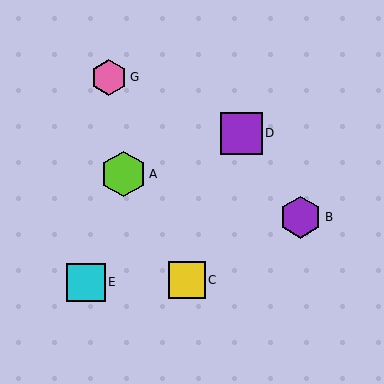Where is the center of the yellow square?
The center of the yellow square is at (187, 280).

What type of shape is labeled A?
Shape A is a lime hexagon.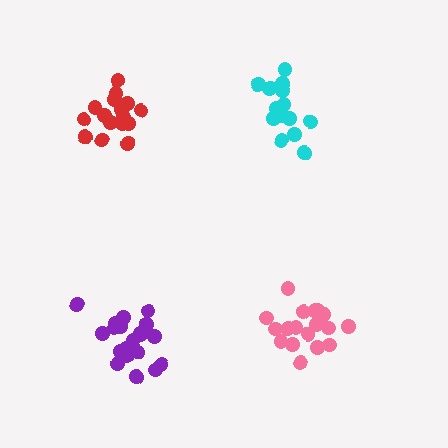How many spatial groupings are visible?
There are 4 spatial groupings.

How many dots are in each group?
Group 1: 15 dots, Group 2: 20 dots, Group 3: 16 dots, Group 4: 19 dots (70 total).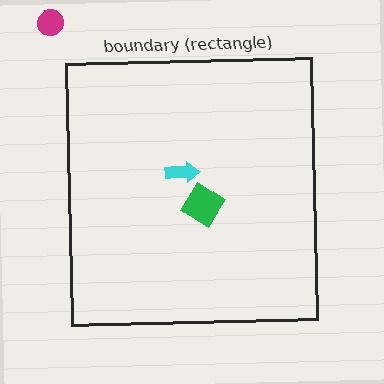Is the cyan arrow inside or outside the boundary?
Inside.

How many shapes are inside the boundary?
2 inside, 1 outside.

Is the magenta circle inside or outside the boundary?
Outside.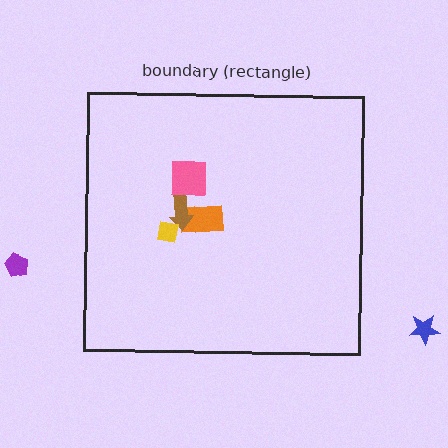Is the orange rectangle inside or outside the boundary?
Inside.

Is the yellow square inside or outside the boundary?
Inside.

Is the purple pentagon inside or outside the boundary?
Outside.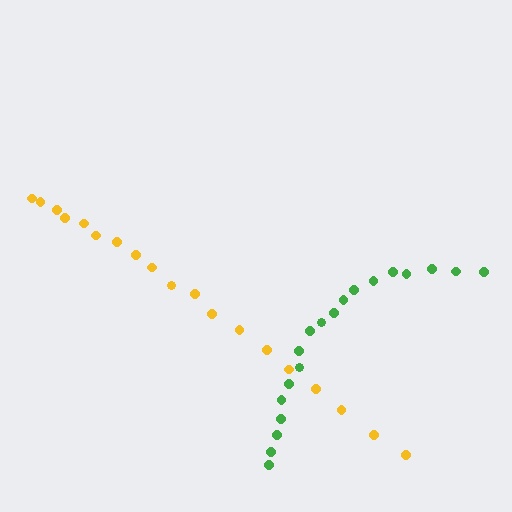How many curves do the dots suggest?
There are 2 distinct paths.